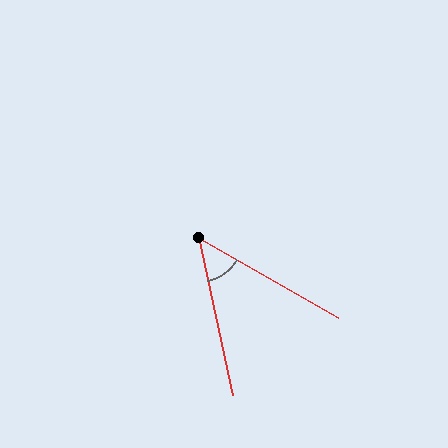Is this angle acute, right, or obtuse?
It is acute.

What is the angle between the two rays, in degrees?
Approximately 48 degrees.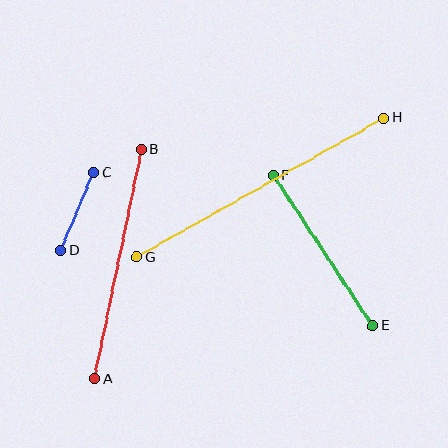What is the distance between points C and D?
The distance is approximately 84 pixels.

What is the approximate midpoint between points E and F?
The midpoint is at approximately (323, 250) pixels.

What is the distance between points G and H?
The distance is approximately 283 pixels.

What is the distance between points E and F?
The distance is approximately 181 pixels.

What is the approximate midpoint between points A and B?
The midpoint is at approximately (118, 264) pixels.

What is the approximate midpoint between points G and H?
The midpoint is at approximately (260, 188) pixels.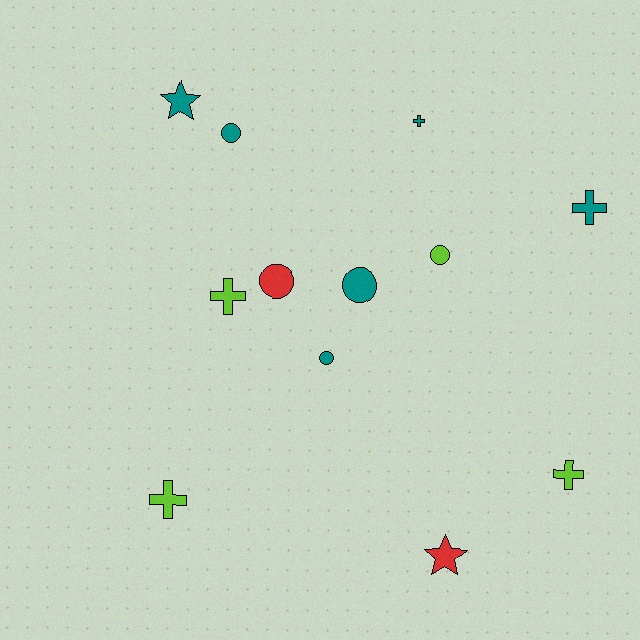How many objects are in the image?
There are 12 objects.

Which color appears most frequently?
Teal, with 6 objects.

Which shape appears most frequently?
Cross, with 5 objects.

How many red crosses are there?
There are no red crosses.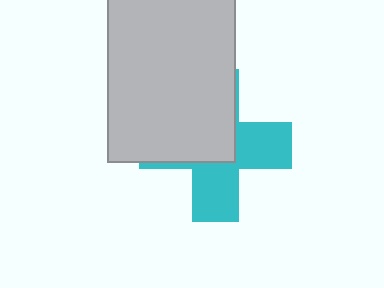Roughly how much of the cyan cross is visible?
About half of it is visible (roughly 49%).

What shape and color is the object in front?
The object in front is a light gray rectangle.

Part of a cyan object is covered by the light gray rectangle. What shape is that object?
It is a cross.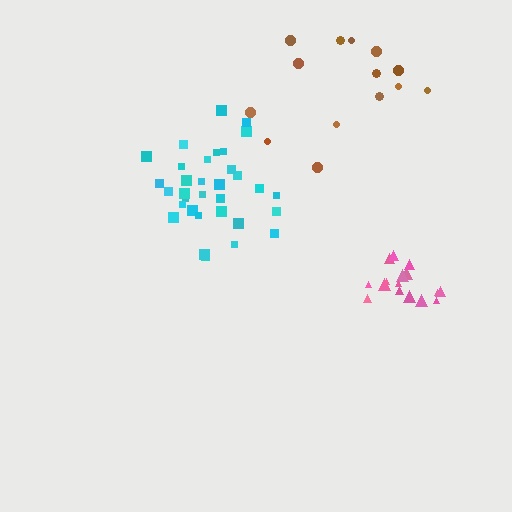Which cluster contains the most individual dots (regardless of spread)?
Cyan (33).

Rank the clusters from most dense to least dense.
cyan, pink, brown.